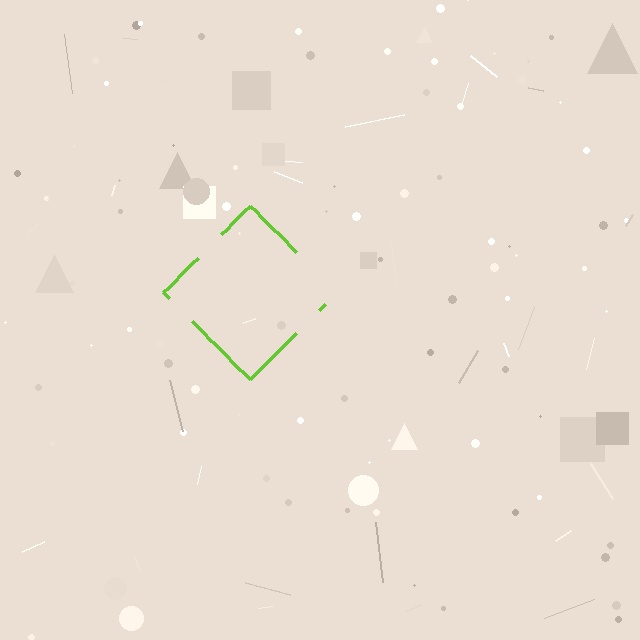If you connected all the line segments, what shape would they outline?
They would outline a diamond.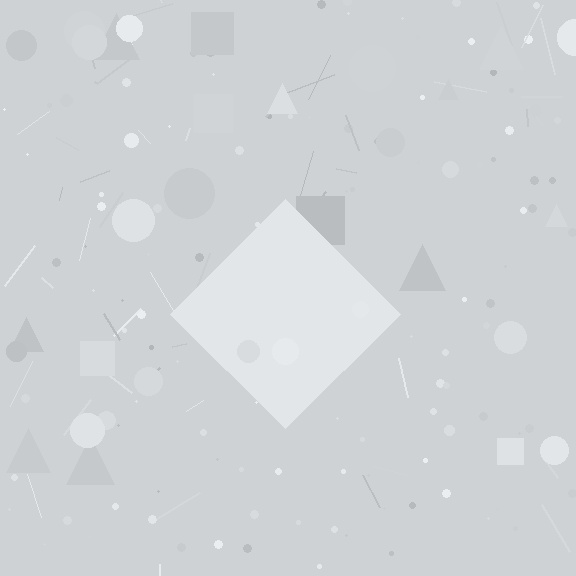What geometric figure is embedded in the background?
A diamond is embedded in the background.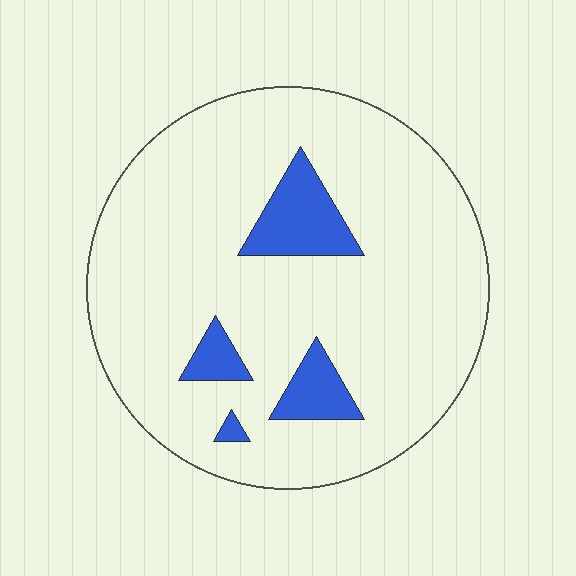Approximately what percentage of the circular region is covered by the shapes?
Approximately 10%.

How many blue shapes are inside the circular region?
4.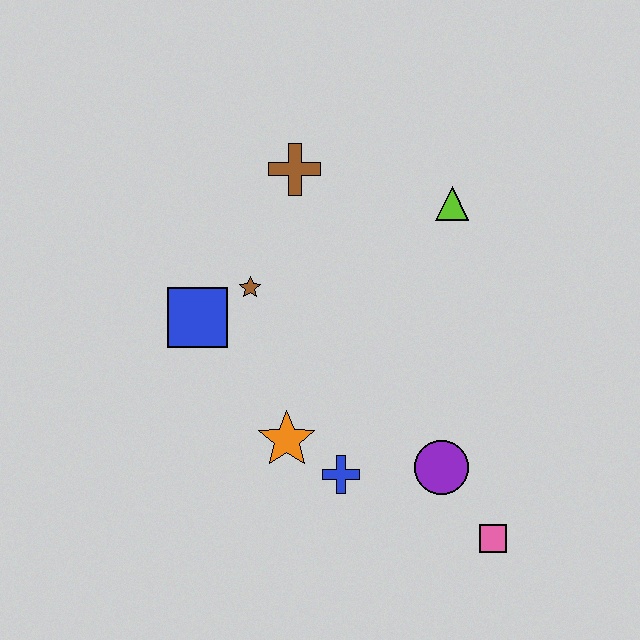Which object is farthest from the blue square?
The pink square is farthest from the blue square.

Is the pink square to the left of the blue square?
No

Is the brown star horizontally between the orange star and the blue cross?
No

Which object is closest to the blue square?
The brown star is closest to the blue square.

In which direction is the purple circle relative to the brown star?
The purple circle is to the right of the brown star.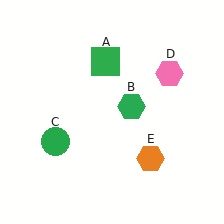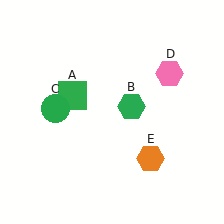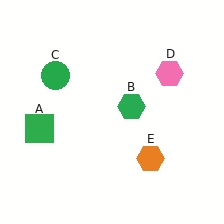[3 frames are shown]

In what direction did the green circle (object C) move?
The green circle (object C) moved up.